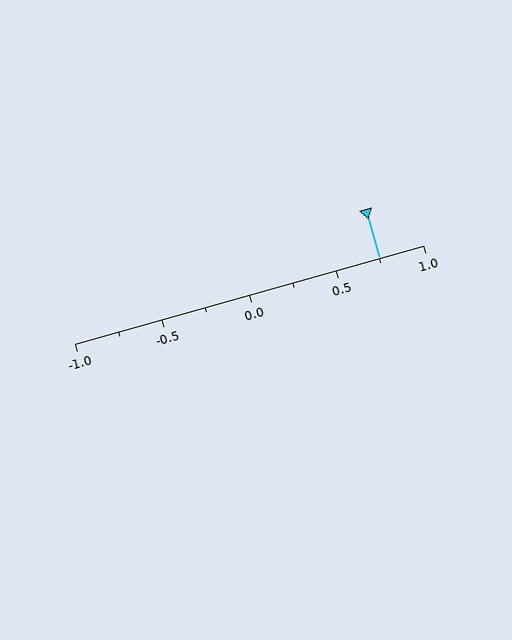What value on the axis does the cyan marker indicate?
The marker indicates approximately 0.75.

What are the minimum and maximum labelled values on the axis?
The axis runs from -1.0 to 1.0.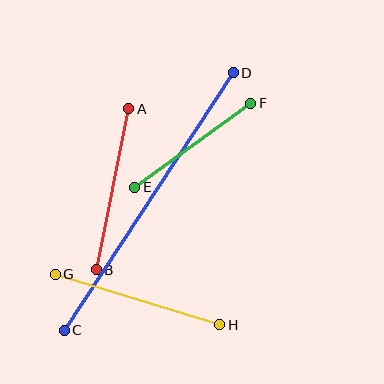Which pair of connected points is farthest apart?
Points C and D are farthest apart.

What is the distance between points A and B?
The distance is approximately 164 pixels.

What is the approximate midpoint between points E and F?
The midpoint is at approximately (193, 145) pixels.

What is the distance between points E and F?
The distance is approximately 143 pixels.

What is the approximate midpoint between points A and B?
The midpoint is at approximately (112, 189) pixels.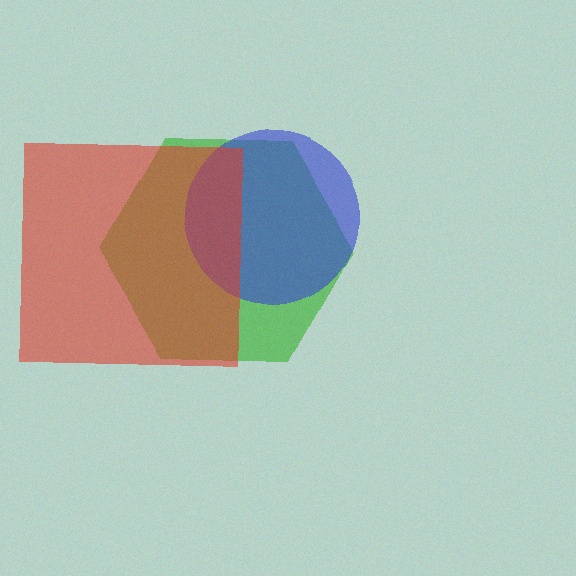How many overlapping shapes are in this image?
There are 3 overlapping shapes in the image.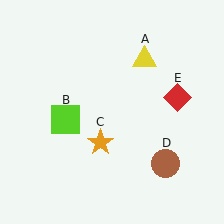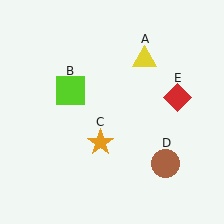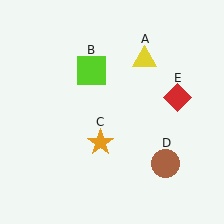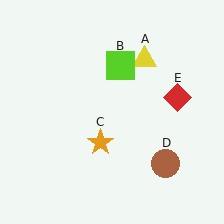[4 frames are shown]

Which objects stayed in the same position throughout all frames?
Yellow triangle (object A) and orange star (object C) and brown circle (object D) and red diamond (object E) remained stationary.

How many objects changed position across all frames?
1 object changed position: lime square (object B).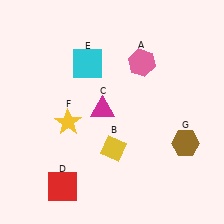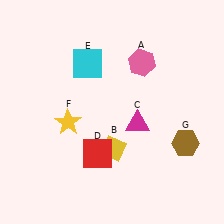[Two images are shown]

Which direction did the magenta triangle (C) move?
The magenta triangle (C) moved right.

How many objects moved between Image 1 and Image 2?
2 objects moved between the two images.